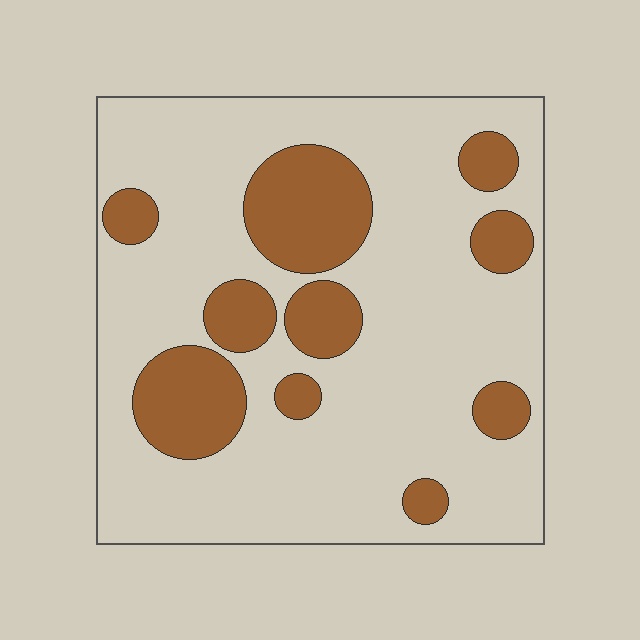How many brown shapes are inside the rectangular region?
10.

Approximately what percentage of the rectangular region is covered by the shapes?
Approximately 25%.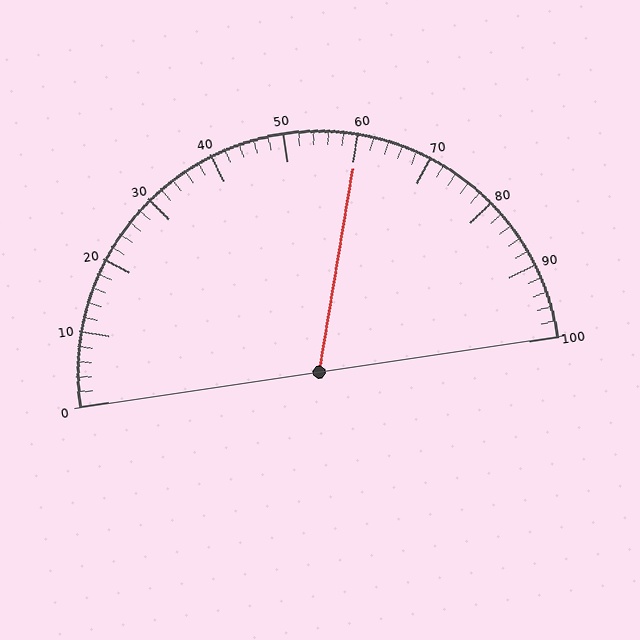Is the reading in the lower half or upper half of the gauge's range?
The reading is in the upper half of the range (0 to 100).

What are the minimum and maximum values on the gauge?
The gauge ranges from 0 to 100.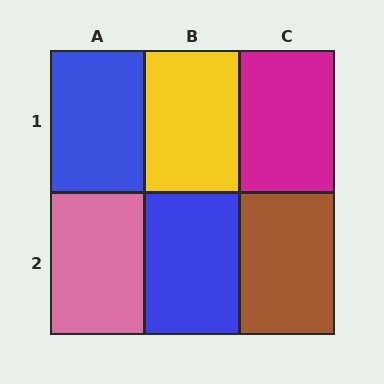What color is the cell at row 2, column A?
Pink.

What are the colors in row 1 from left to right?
Blue, yellow, magenta.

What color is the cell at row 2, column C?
Brown.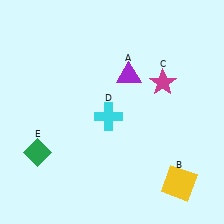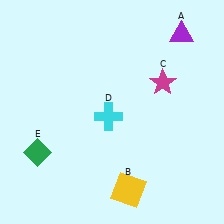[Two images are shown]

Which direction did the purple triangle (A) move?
The purple triangle (A) moved right.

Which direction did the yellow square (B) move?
The yellow square (B) moved left.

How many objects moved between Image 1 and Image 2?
2 objects moved between the two images.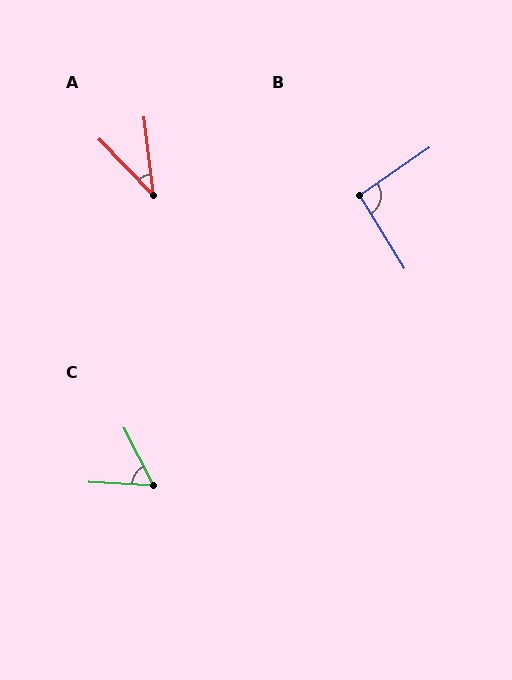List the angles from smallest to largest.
A (36°), C (60°), B (93°).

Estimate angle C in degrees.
Approximately 60 degrees.